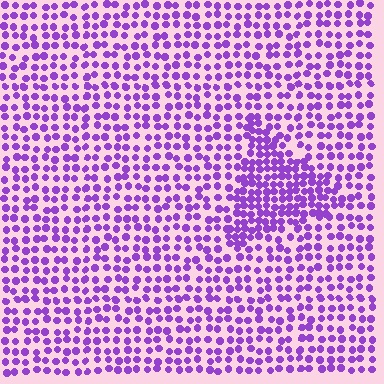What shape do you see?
I see a triangle.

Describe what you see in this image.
The image contains small purple elements arranged at two different densities. A triangle-shaped region is visible where the elements are more densely packed than the surrounding area.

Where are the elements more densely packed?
The elements are more densely packed inside the triangle boundary.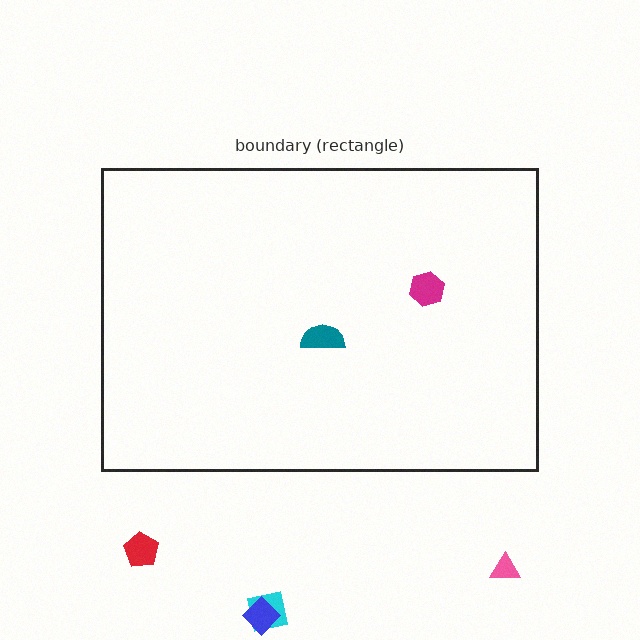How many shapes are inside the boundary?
2 inside, 4 outside.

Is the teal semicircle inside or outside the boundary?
Inside.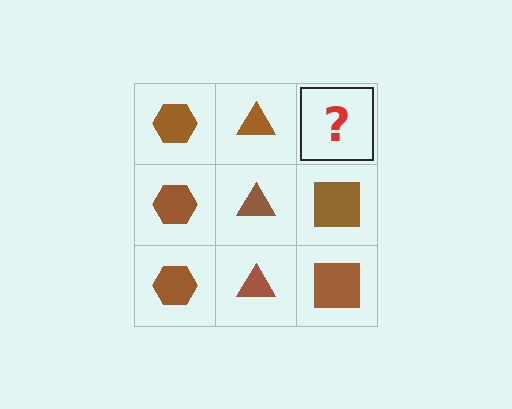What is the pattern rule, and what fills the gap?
The rule is that each column has a consistent shape. The gap should be filled with a brown square.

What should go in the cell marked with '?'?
The missing cell should contain a brown square.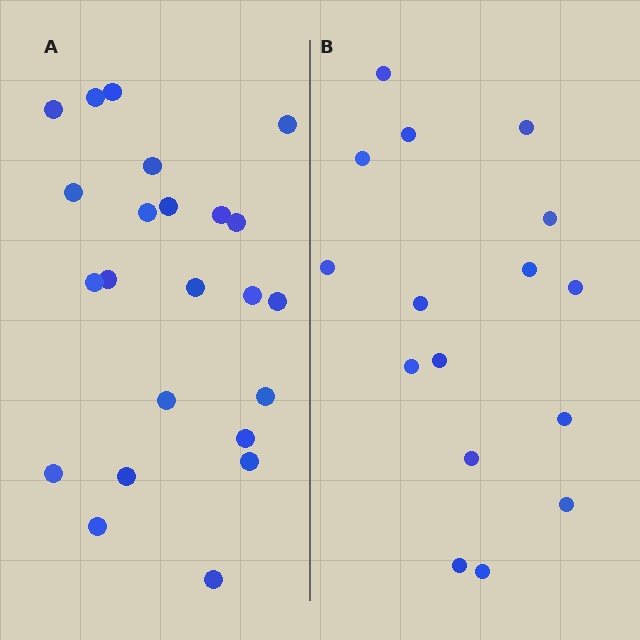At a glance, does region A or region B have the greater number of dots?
Region A (the left region) has more dots.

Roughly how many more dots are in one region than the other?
Region A has roughly 8 or so more dots than region B.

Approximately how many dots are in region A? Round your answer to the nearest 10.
About 20 dots. (The exact count is 23, which rounds to 20.)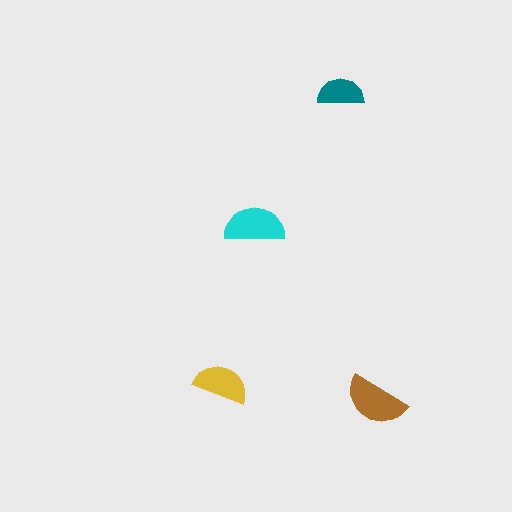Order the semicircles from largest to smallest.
the brown one, the cyan one, the yellow one, the teal one.